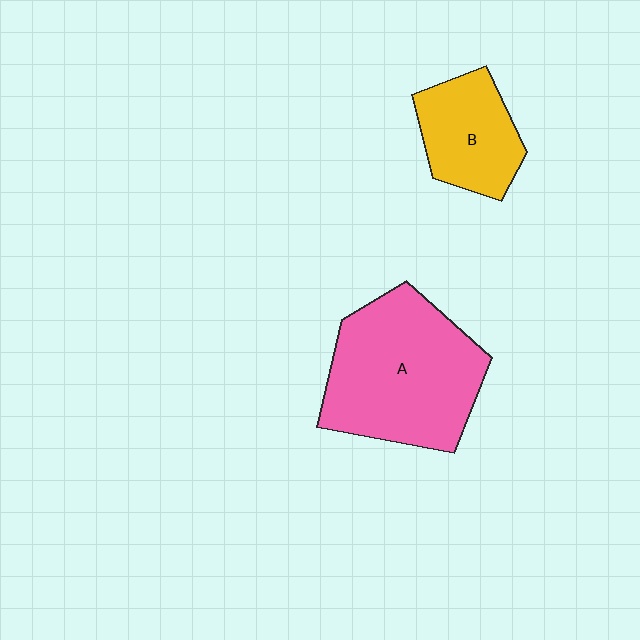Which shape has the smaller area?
Shape B (yellow).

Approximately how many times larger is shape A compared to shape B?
Approximately 2.0 times.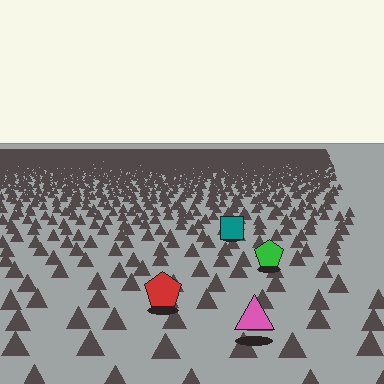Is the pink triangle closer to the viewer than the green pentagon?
Yes. The pink triangle is closer — you can tell from the texture gradient: the ground texture is coarser near it.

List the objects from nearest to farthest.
From nearest to farthest: the pink triangle, the red pentagon, the green pentagon, the teal square.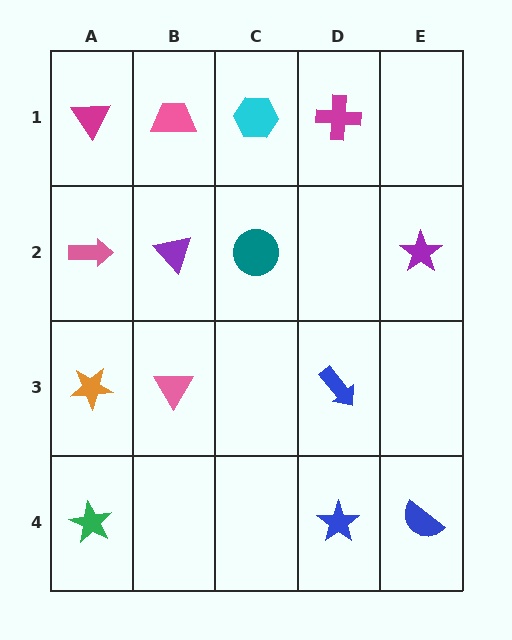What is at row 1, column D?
A magenta cross.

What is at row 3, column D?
A blue arrow.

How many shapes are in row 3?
3 shapes.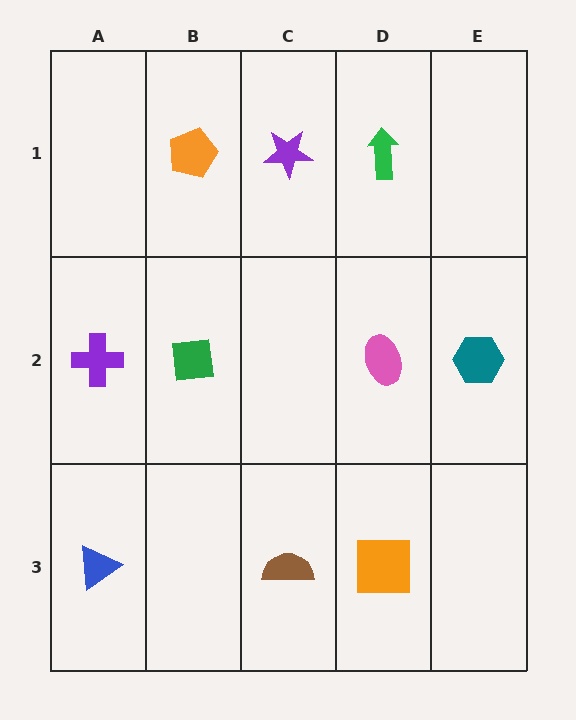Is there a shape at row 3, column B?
No, that cell is empty.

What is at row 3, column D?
An orange square.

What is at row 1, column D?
A green arrow.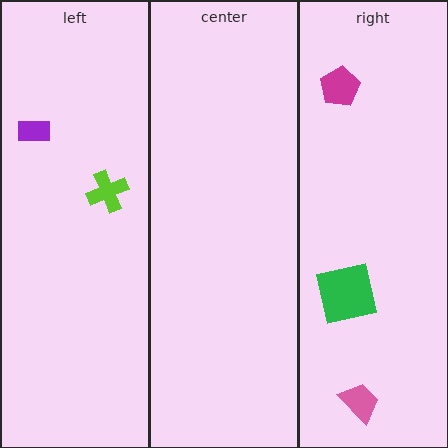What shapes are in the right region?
The pink trapezoid, the green square, the magenta pentagon.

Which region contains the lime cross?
The left region.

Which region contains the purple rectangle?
The left region.